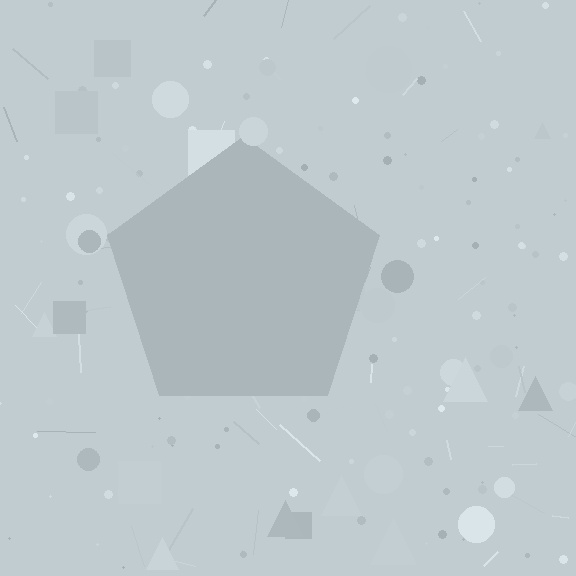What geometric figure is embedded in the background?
A pentagon is embedded in the background.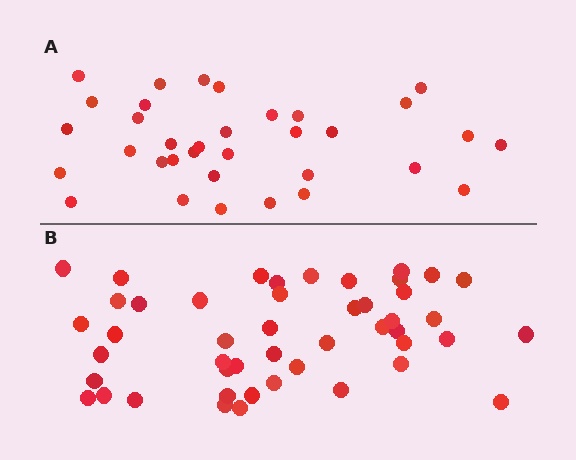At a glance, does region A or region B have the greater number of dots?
Region B (the bottom region) has more dots.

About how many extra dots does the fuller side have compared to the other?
Region B has approximately 15 more dots than region A.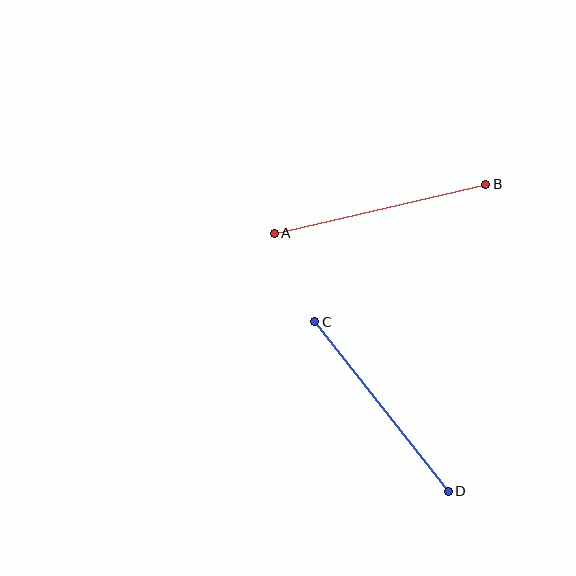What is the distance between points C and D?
The distance is approximately 216 pixels.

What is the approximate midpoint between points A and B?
The midpoint is at approximately (380, 209) pixels.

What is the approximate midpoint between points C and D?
The midpoint is at approximately (381, 407) pixels.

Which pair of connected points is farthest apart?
Points A and B are farthest apart.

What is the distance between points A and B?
The distance is approximately 217 pixels.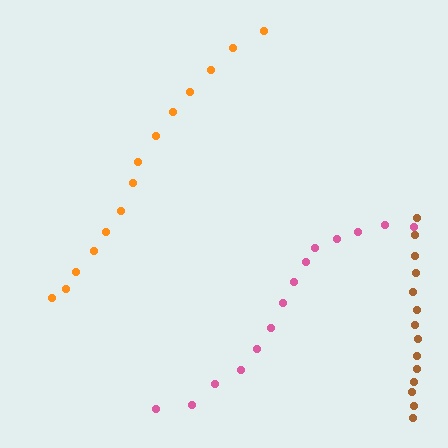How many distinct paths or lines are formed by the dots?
There are 3 distinct paths.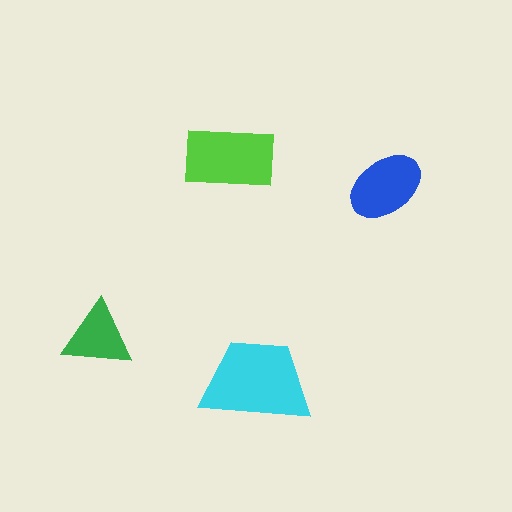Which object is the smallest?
The green triangle.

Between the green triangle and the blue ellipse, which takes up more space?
The blue ellipse.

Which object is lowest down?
The cyan trapezoid is bottommost.